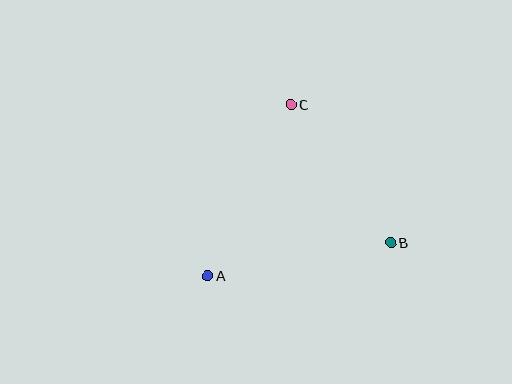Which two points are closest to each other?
Points B and C are closest to each other.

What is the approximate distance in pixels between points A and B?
The distance between A and B is approximately 186 pixels.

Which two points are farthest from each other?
Points A and C are farthest from each other.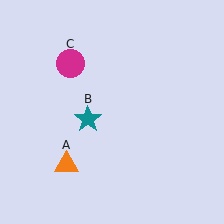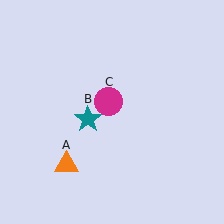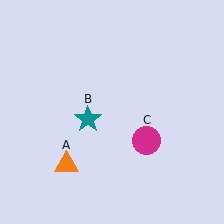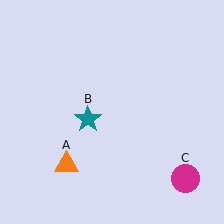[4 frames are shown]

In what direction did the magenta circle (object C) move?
The magenta circle (object C) moved down and to the right.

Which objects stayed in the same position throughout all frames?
Orange triangle (object A) and teal star (object B) remained stationary.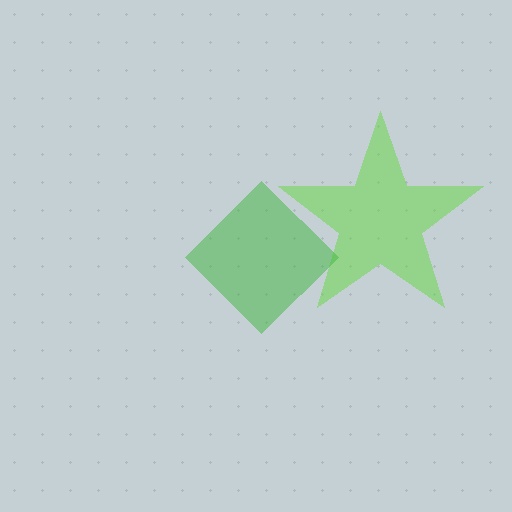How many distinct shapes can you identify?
There are 2 distinct shapes: a lime star, a green diamond.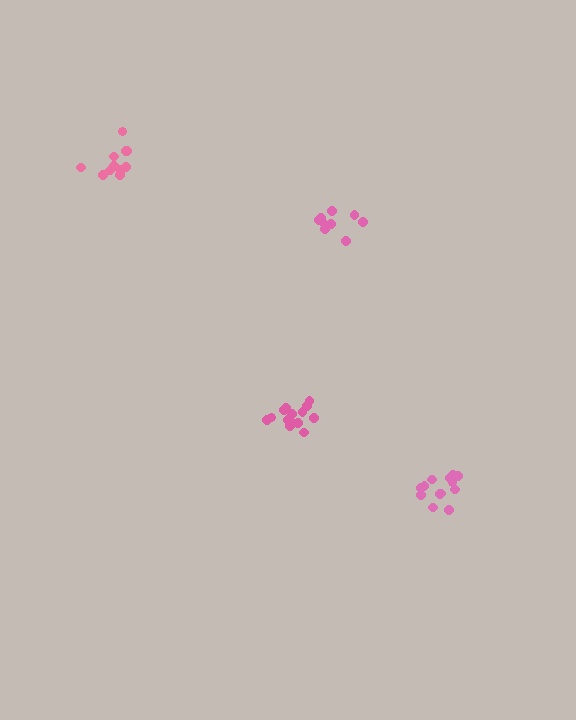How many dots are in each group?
Group 1: 14 dots, Group 2: 13 dots, Group 3: 9 dots, Group 4: 11 dots (47 total).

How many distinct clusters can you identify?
There are 4 distinct clusters.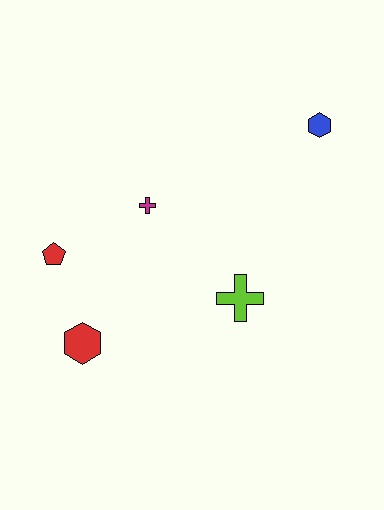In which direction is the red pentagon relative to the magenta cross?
The red pentagon is to the left of the magenta cross.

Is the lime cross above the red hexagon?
Yes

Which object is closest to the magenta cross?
The red pentagon is closest to the magenta cross.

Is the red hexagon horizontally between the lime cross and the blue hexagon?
No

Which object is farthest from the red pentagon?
The blue hexagon is farthest from the red pentagon.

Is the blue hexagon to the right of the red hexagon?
Yes